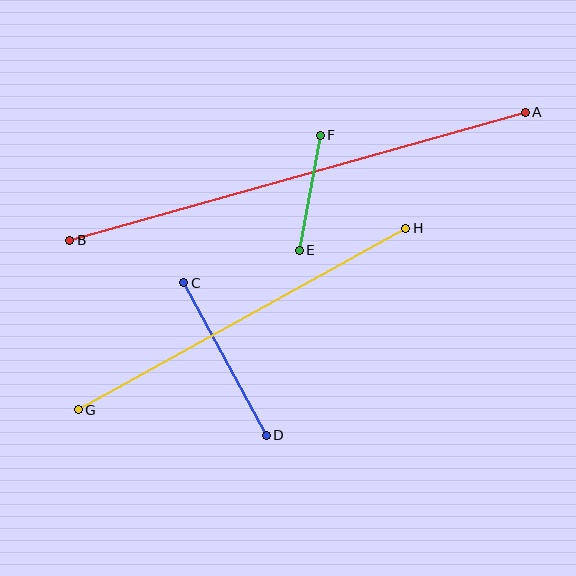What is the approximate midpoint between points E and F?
The midpoint is at approximately (310, 193) pixels.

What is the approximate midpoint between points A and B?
The midpoint is at approximately (298, 176) pixels.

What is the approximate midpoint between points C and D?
The midpoint is at approximately (225, 359) pixels.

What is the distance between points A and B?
The distance is approximately 473 pixels.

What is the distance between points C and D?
The distance is approximately 174 pixels.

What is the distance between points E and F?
The distance is approximately 117 pixels.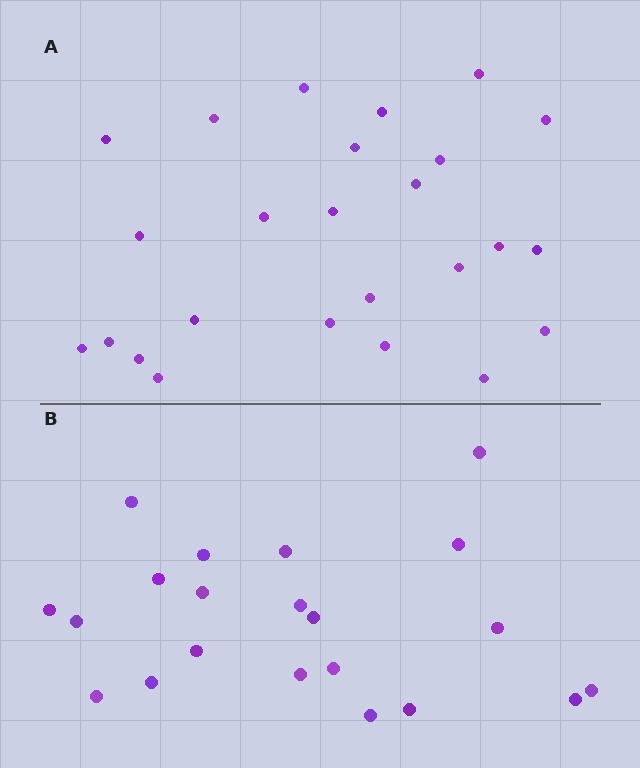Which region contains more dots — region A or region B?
Region A (the top region) has more dots.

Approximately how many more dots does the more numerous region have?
Region A has about 4 more dots than region B.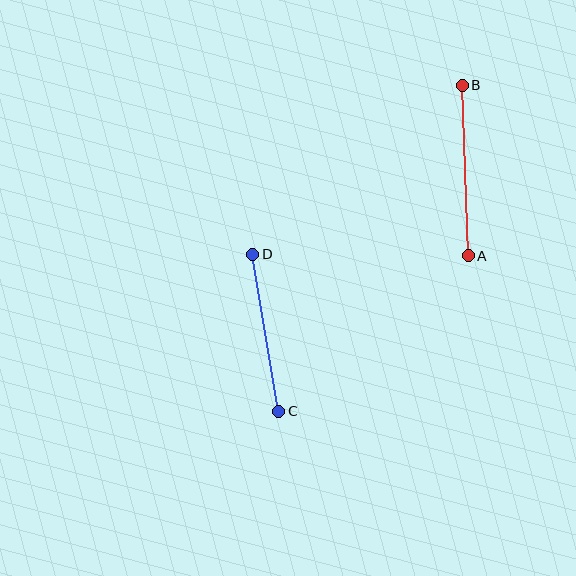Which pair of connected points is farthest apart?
Points A and B are farthest apart.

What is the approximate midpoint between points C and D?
The midpoint is at approximately (266, 333) pixels.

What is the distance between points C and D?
The distance is approximately 159 pixels.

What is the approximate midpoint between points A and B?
The midpoint is at approximately (465, 170) pixels.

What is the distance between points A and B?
The distance is approximately 171 pixels.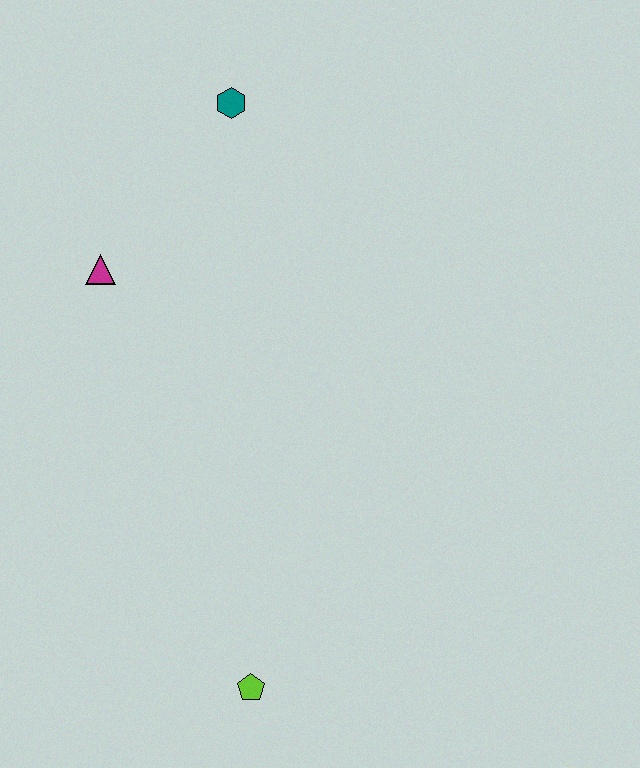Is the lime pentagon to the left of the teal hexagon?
No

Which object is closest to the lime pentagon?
The magenta triangle is closest to the lime pentagon.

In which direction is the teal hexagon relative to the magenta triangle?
The teal hexagon is above the magenta triangle.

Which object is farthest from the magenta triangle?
The lime pentagon is farthest from the magenta triangle.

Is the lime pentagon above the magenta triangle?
No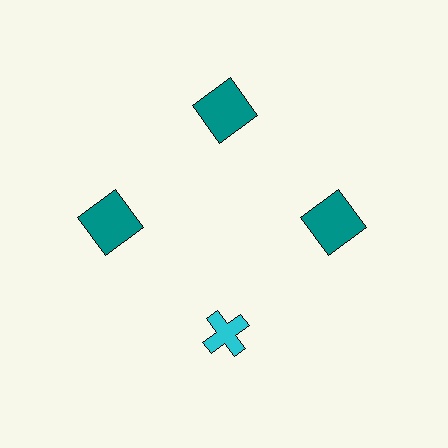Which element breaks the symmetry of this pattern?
The cyan cross at roughly the 6 o'clock position breaks the symmetry. All other shapes are teal squares.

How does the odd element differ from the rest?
It differs in both color (cyan instead of teal) and shape (cross instead of square).